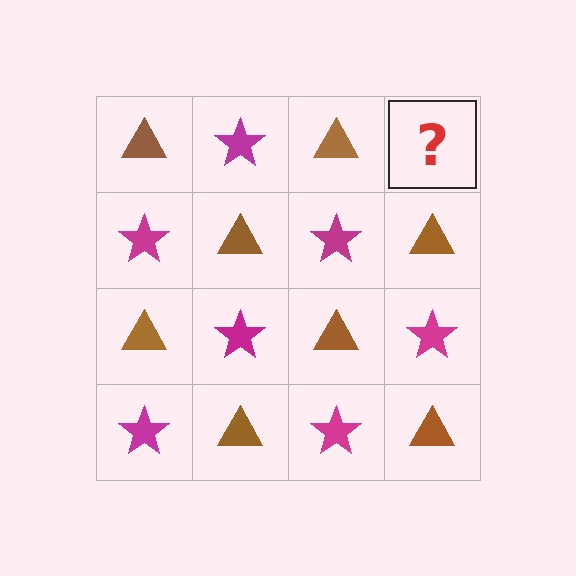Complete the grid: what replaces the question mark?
The question mark should be replaced with a magenta star.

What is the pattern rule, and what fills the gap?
The rule is that it alternates brown triangle and magenta star in a checkerboard pattern. The gap should be filled with a magenta star.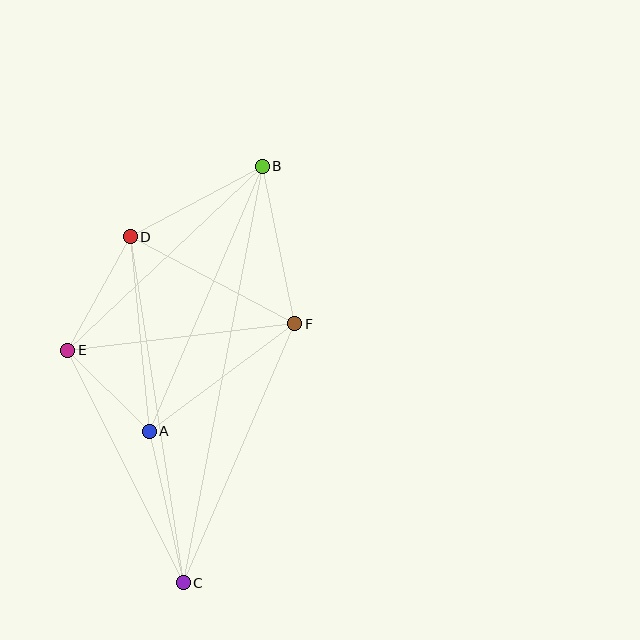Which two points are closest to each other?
Points A and E are closest to each other.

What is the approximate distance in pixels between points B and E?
The distance between B and E is approximately 268 pixels.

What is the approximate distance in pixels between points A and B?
The distance between A and B is approximately 288 pixels.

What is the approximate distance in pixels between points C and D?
The distance between C and D is approximately 350 pixels.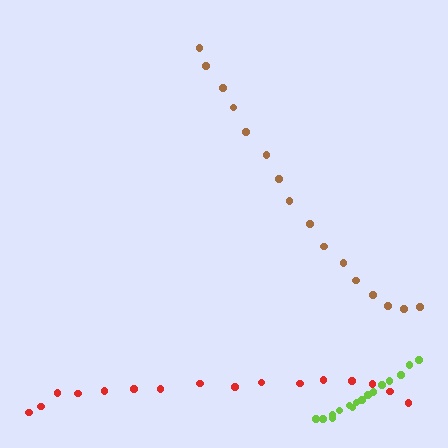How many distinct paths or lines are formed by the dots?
There are 3 distinct paths.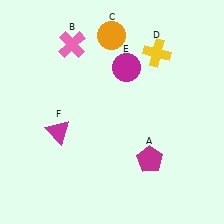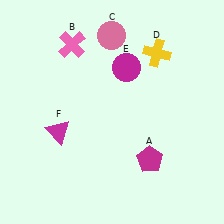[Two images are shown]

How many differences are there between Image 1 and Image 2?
There is 1 difference between the two images.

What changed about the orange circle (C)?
In Image 1, C is orange. In Image 2, it changed to pink.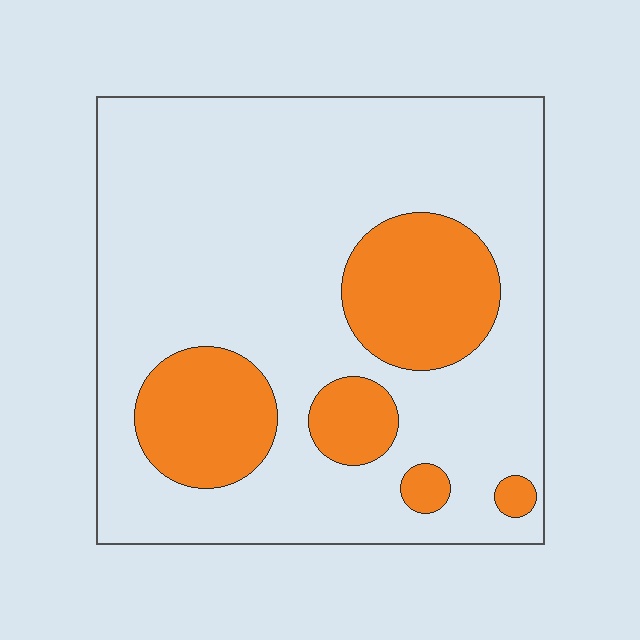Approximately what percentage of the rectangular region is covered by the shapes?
Approximately 25%.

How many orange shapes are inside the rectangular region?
5.